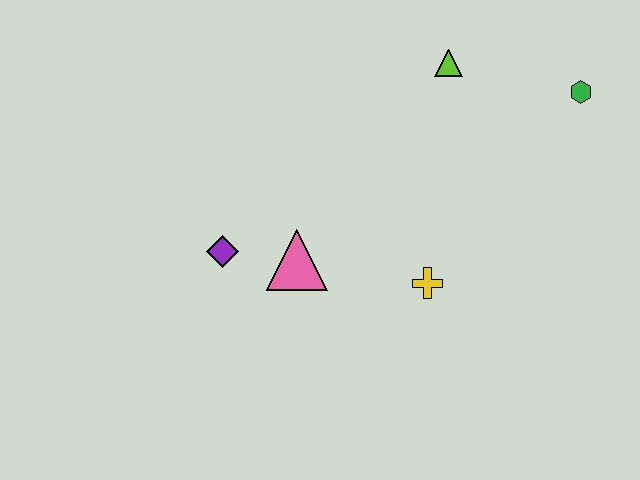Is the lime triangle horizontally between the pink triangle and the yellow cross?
No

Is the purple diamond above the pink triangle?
Yes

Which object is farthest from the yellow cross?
The green hexagon is farthest from the yellow cross.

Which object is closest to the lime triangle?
The green hexagon is closest to the lime triangle.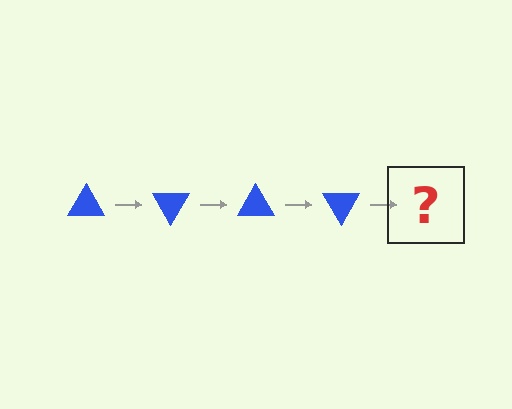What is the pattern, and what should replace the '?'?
The pattern is that the triangle rotates 60 degrees each step. The '?' should be a blue triangle rotated 240 degrees.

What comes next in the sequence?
The next element should be a blue triangle rotated 240 degrees.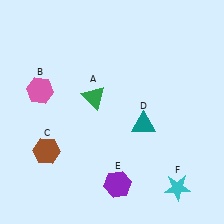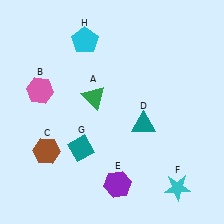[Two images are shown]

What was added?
A teal diamond (G), a cyan pentagon (H) were added in Image 2.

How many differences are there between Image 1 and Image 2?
There are 2 differences between the two images.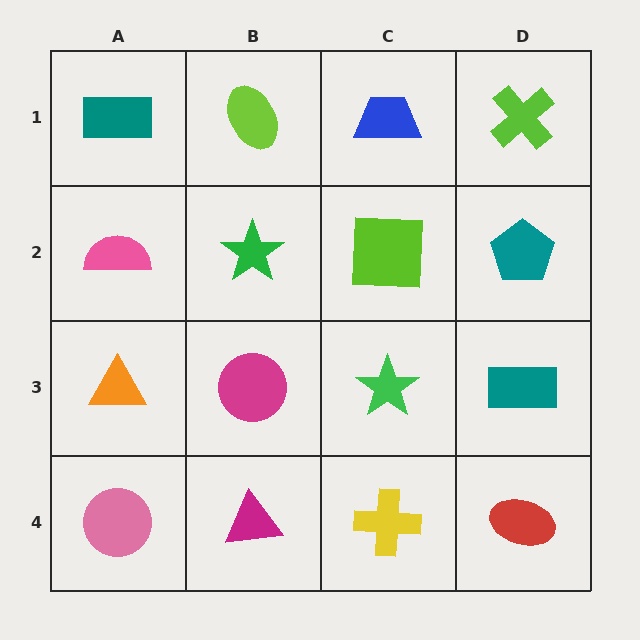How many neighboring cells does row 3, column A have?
3.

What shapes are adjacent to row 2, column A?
A teal rectangle (row 1, column A), an orange triangle (row 3, column A), a green star (row 2, column B).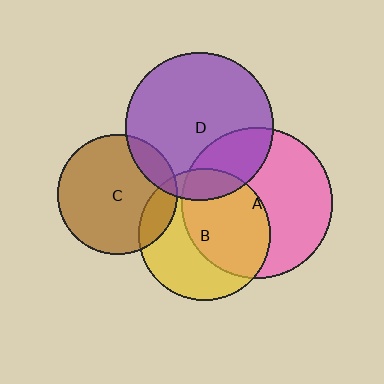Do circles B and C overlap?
Yes.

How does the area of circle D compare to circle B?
Approximately 1.3 times.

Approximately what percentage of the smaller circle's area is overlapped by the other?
Approximately 15%.